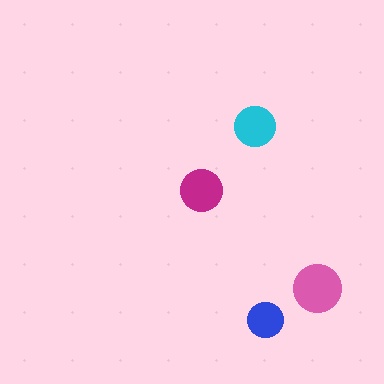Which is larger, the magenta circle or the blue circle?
The magenta one.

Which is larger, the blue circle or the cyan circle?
The cyan one.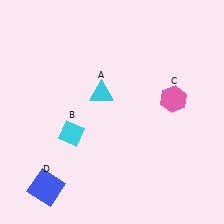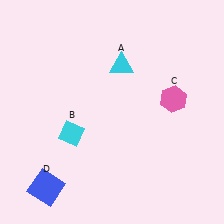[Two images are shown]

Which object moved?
The cyan triangle (A) moved up.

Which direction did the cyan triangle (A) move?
The cyan triangle (A) moved up.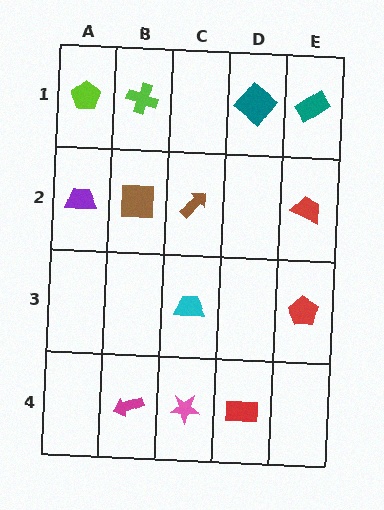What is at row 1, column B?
A lime cross.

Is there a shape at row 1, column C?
No, that cell is empty.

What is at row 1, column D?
A teal diamond.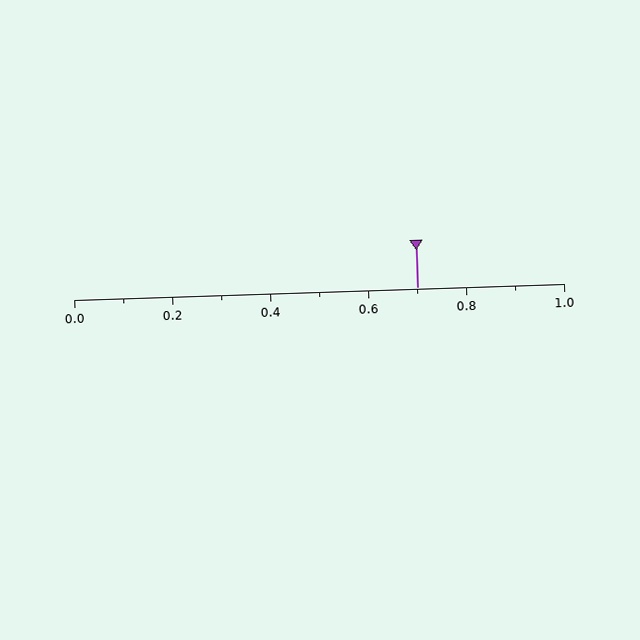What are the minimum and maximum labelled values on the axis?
The axis runs from 0.0 to 1.0.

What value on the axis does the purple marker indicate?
The marker indicates approximately 0.7.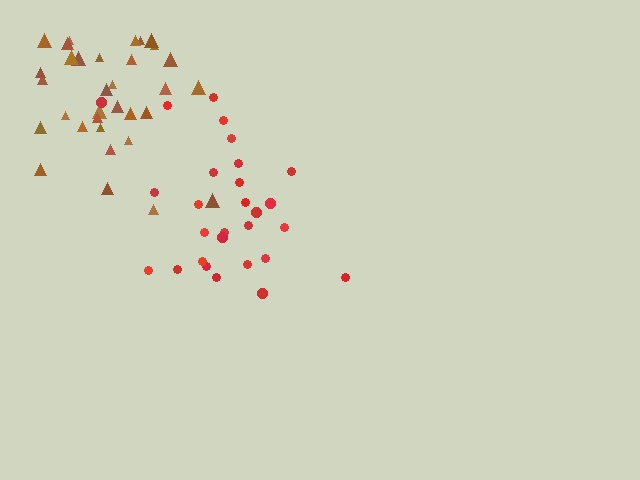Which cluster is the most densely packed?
Brown.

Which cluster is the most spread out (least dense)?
Red.